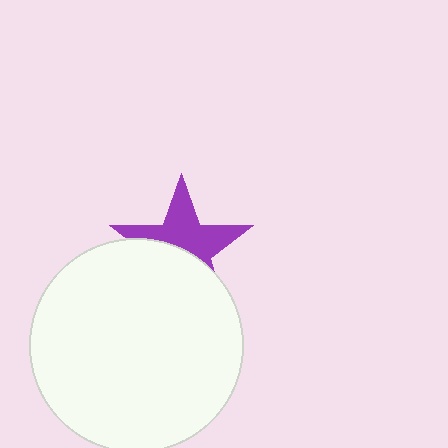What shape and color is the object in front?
The object in front is a white circle.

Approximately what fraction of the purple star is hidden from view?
Roughly 48% of the purple star is hidden behind the white circle.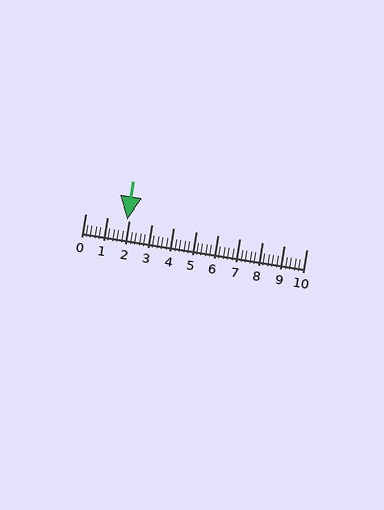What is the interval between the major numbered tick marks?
The major tick marks are spaced 1 units apart.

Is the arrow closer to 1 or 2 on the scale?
The arrow is closer to 2.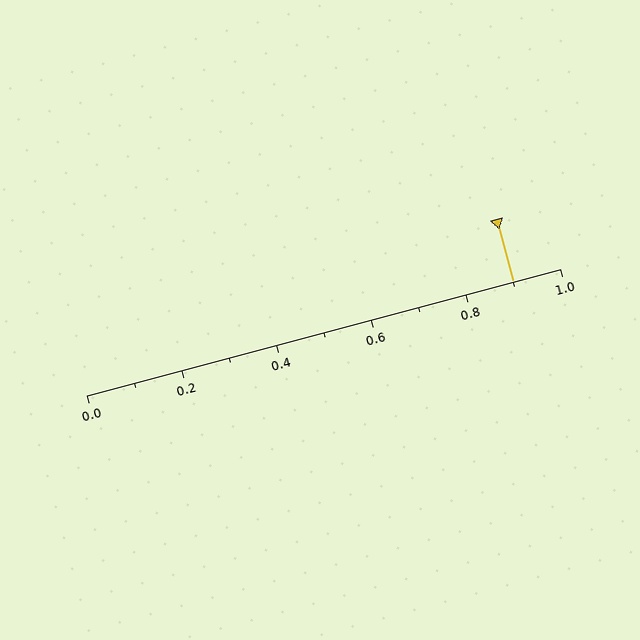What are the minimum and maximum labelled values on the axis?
The axis runs from 0.0 to 1.0.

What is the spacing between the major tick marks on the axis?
The major ticks are spaced 0.2 apart.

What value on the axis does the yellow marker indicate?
The marker indicates approximately 0.9.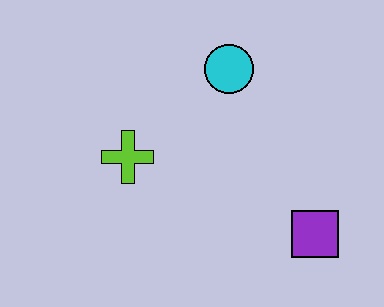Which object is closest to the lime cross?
The cyan circle is closest to the lime cross.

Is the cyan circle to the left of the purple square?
Yes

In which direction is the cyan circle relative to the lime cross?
The cyan circle is to the right of the lime cross.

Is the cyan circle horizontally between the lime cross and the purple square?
Yes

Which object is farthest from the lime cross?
The purple square is farthest from the lime cross.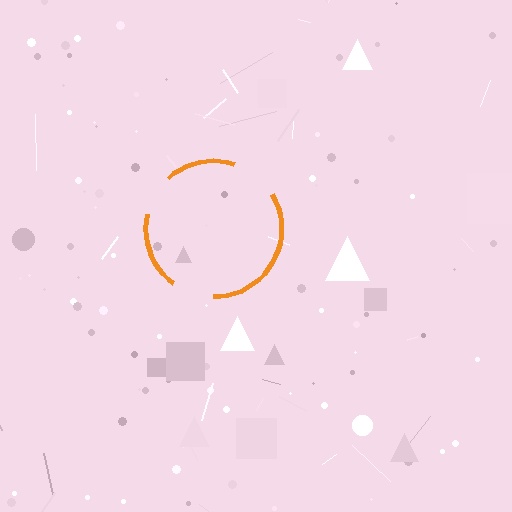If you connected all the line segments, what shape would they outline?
They would outline a circle.